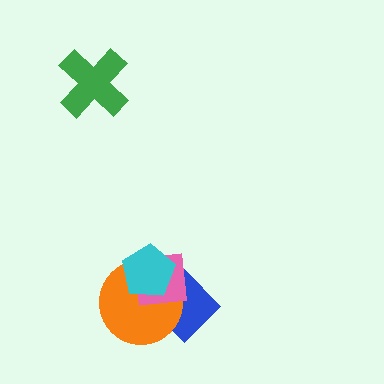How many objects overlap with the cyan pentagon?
3 objects overlap with the cyan pentagon.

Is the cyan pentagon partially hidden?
No, no other shape covers it.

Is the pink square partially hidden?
Yes, it is partially covered by another shape.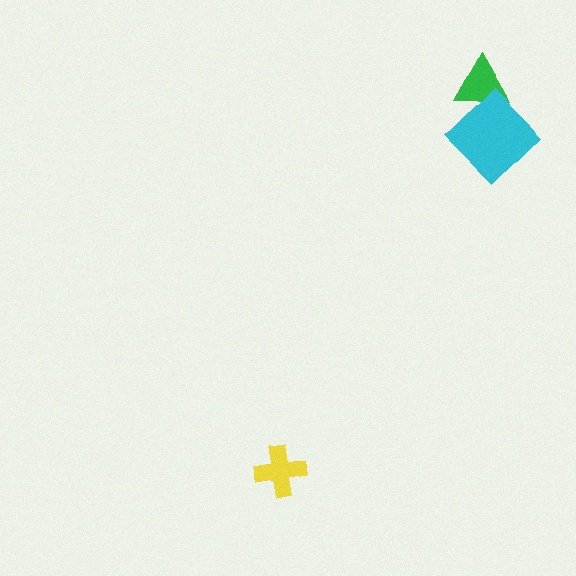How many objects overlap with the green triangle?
1 object overlaps with the green triangle.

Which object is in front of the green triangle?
The cyan diamond is in front of the green triangle.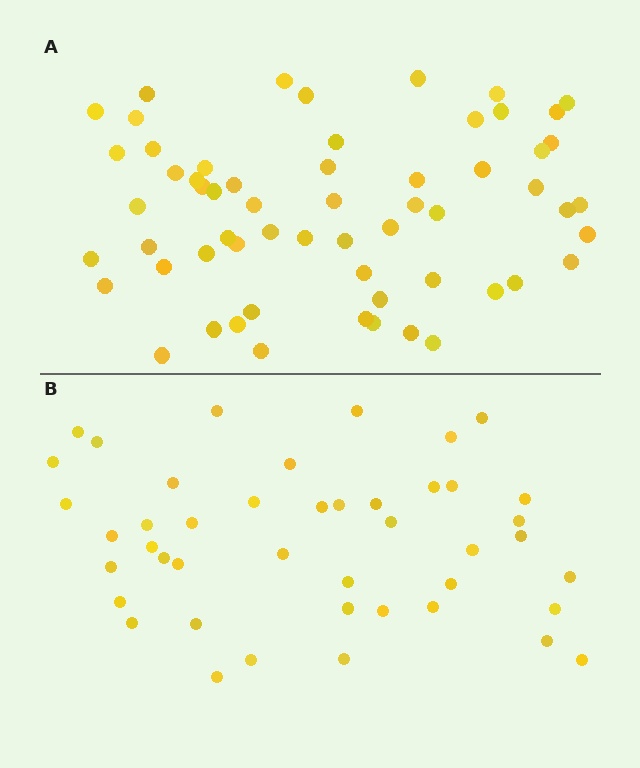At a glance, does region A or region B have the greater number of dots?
Region A (the top region) has more dots.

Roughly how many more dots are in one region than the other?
Region A has approximately 15 more dots than region B.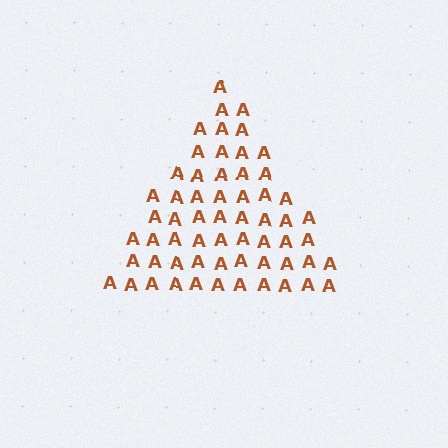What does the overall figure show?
The overall figure shows a triangle.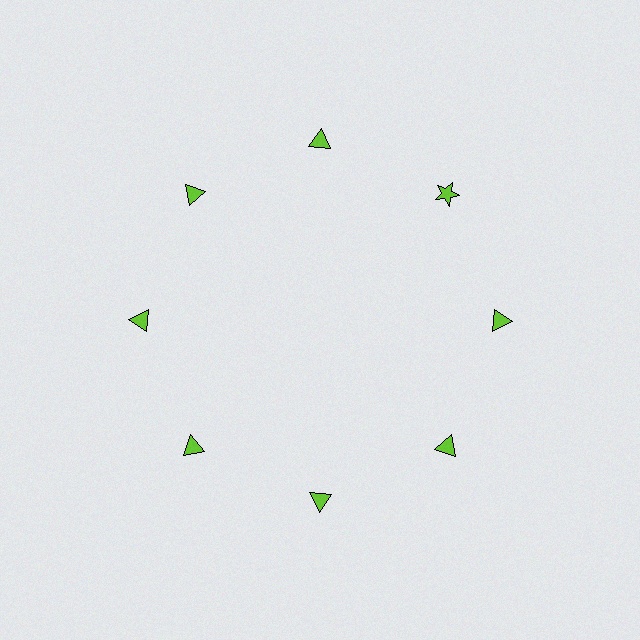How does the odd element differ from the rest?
It has a different shape: star instead of triangle.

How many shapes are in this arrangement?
There are 8 shapes arranged in a ring pattern.